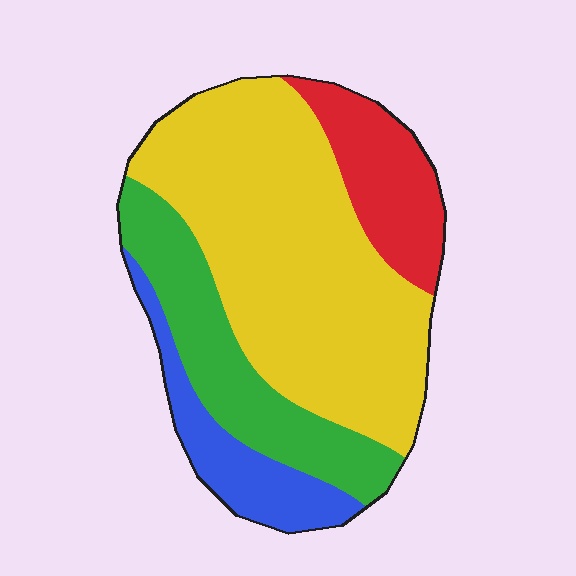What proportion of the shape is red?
Red covers 14% of the shape.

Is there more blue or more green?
Green.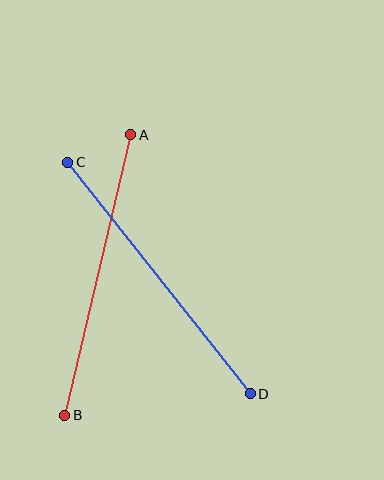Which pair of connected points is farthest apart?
Points C and D are farthest apart.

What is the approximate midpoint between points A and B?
The midpoint is at approximately (98, 275) pixels.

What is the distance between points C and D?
The distance is approximately 295 pixels.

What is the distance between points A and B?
The distance is approximately 289 pixels.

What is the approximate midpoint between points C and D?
The midpoint is at approximately (159, 278) pixels.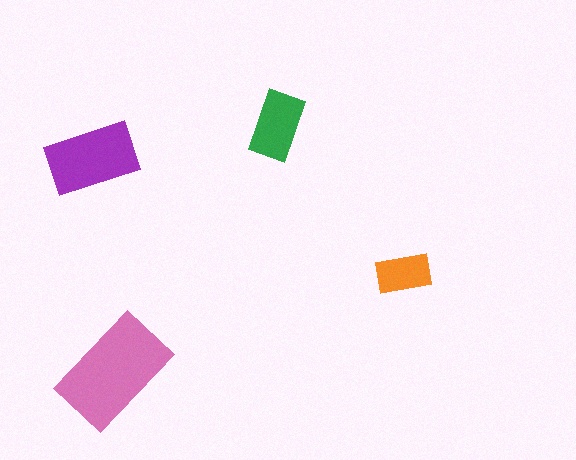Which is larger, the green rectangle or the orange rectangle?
The green one.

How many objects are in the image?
There are 4 objects in the image.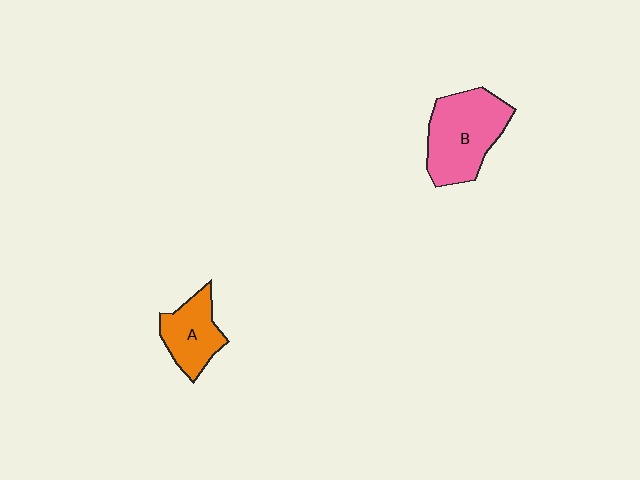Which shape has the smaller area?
Shape A (orange).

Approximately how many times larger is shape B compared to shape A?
Approximately 1.6 times.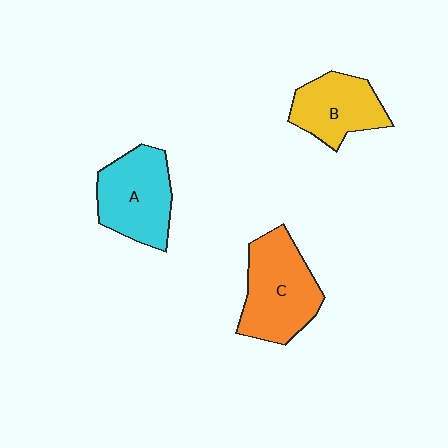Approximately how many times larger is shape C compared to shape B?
Approximately 1.4 times.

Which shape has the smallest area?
Shape B (yellow).